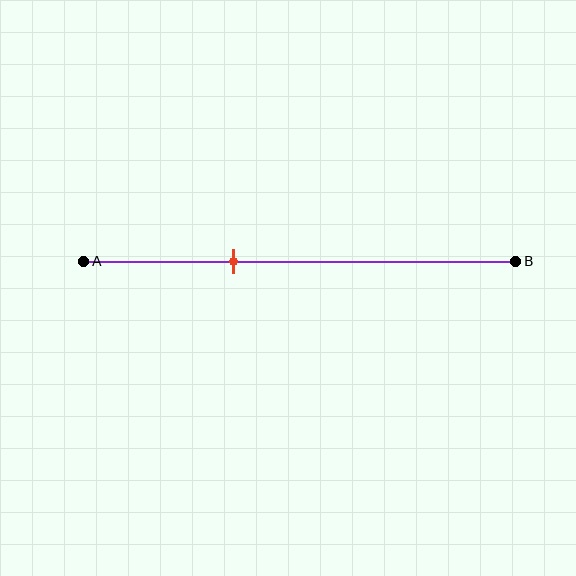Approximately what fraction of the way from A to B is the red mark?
The red mark is approximately 35% of the way from A to B.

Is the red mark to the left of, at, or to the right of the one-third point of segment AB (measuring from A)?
The red mark is approximately at the one-third point of segment AB.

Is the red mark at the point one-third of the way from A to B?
Yes, the mark is approximately at the one-third point.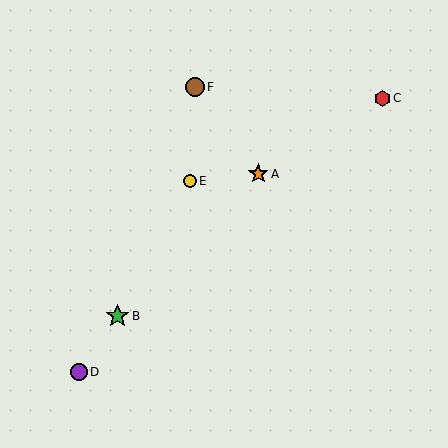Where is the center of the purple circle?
The center of the purple circle is at (79, 372).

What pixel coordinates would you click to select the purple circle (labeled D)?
Click at (79, 372) to select the purple circle D.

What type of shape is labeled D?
Shape D is a purple circle.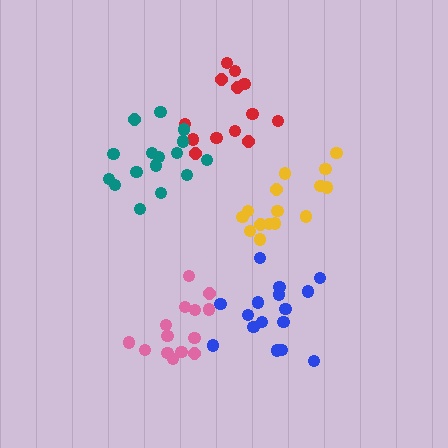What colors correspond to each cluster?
The clusters are colored: pink, red, yellow, blue, teal.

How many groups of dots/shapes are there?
There are 5 groups.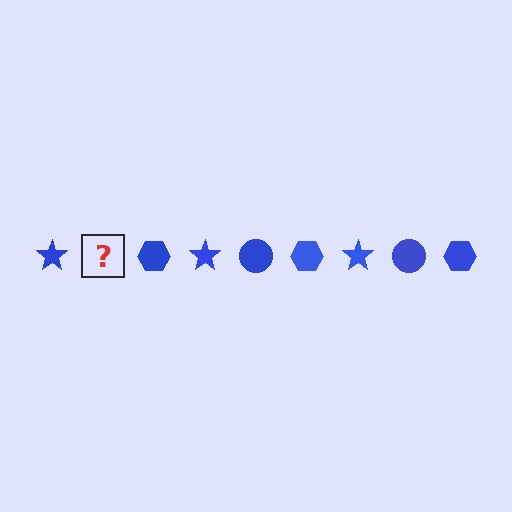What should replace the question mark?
The question mark should be replaced with a blue circle.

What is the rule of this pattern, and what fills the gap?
The rule is that the pattern cycles through star, circle, hexagon shapes in blue. The gap should be filled with a blue circle.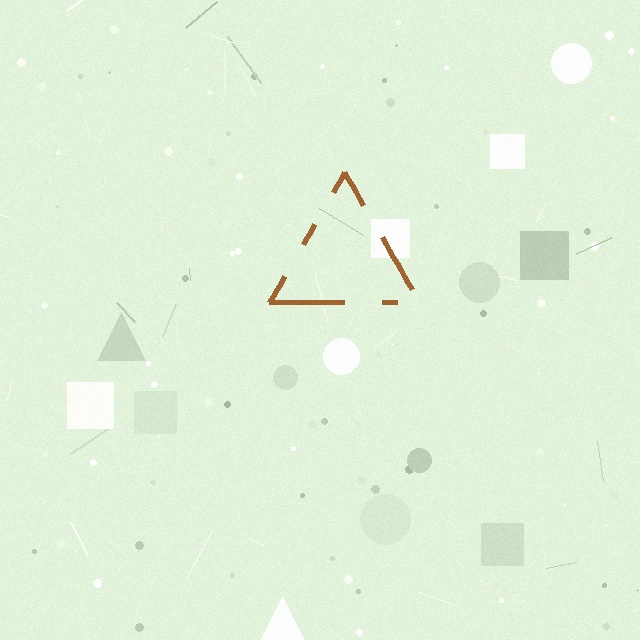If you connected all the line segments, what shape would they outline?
They would outline a triangle.